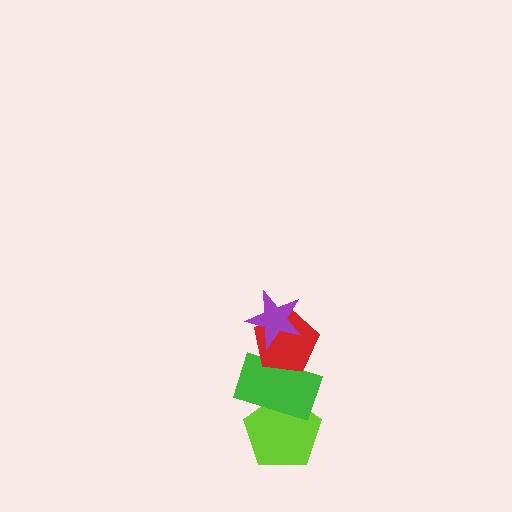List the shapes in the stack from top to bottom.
From top to bottom: the purple star, the red pentagon, the green rectangle, the lime pentagon.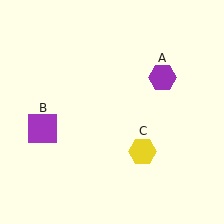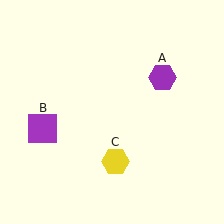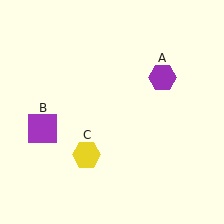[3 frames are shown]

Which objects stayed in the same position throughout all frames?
Purple hexagon (object A) and purple square (object B) remained stationary.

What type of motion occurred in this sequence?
The yellow hexagon (object C) rotated clockwise around the center of the scene.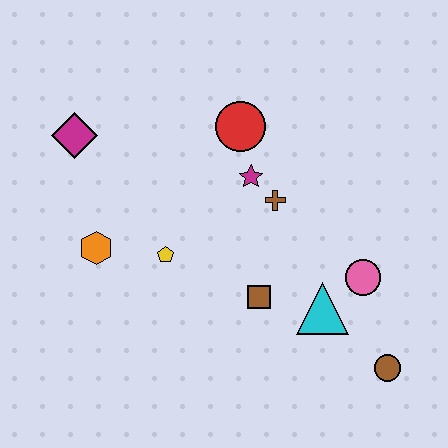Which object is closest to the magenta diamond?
The orange hexagon is closest to the magenta diamond.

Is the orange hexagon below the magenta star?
Yes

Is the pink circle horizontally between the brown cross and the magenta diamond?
No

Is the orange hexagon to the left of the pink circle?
Yes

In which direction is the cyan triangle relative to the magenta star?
The cyan triangle is below the magenta star.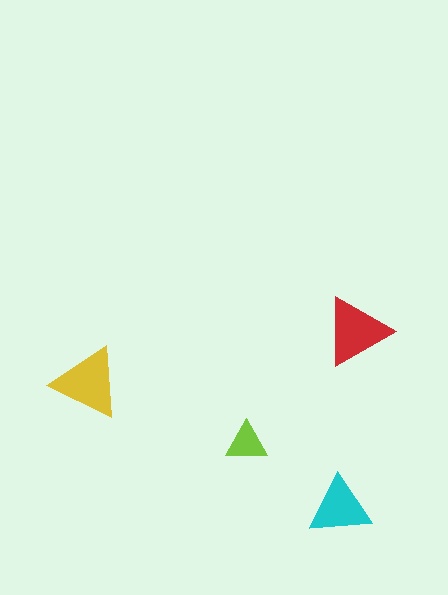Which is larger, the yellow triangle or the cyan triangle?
The yellow one.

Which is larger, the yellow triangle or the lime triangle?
The yellow one.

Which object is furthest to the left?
The yellow triangle is leftmost.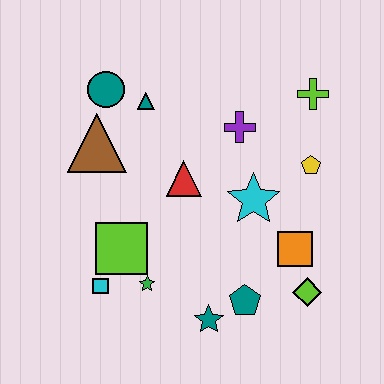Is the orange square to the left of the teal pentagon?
No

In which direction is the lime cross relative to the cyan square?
The lime cross is to the right of the cyan square.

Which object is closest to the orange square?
The lime diamond is closest to the orange square.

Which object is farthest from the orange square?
The teal circle is farthest from the orange square.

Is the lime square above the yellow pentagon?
No